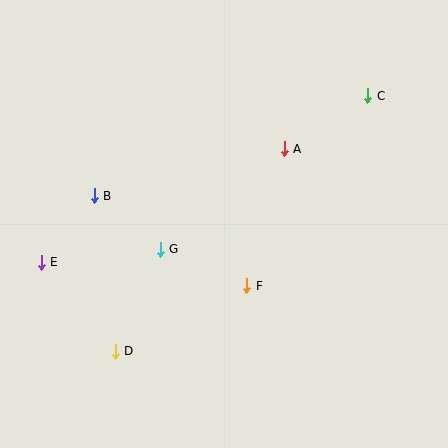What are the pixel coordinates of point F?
Point F is at (247, 286).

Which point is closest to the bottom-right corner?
Point F is closest to the bottom-right corner.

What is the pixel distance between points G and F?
The distance between G and F is 94 pixels.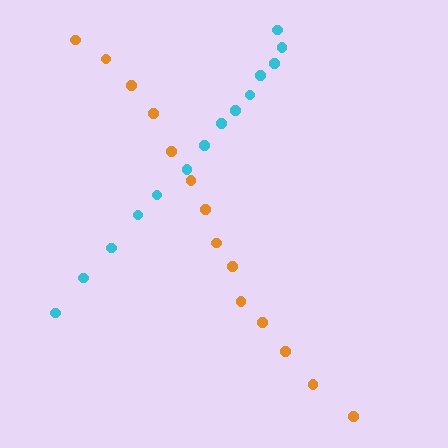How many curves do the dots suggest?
There are 2 distinct paths.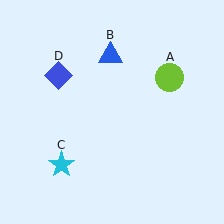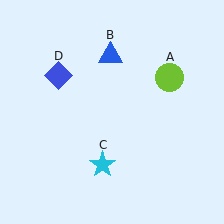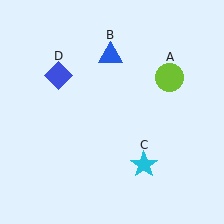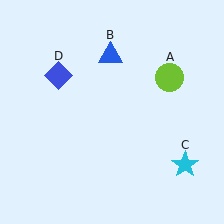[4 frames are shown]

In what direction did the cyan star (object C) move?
The cyan star (object C) moved right.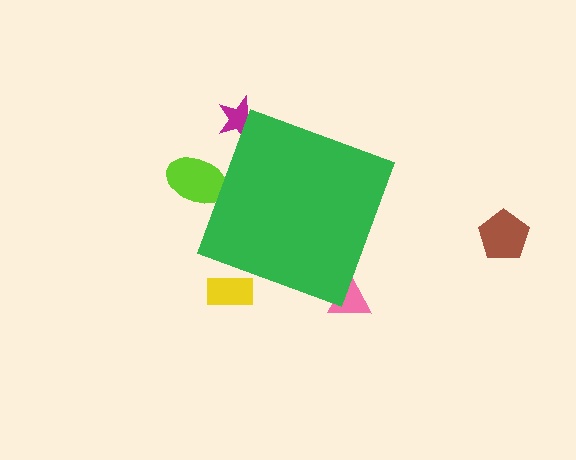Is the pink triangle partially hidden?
Yes, the pink triangle is partially hidden behind the green diamond.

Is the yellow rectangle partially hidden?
Yes, the yellow rectangle is partially hidden behind the green diamond.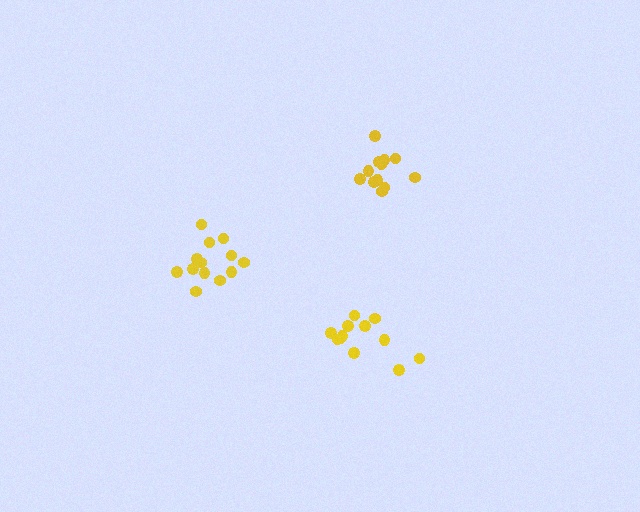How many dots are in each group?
Group 1: 13 dots, Group 2: 12 dots, Group 3: 12 dots (37 total).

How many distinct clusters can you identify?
There are 3 distinct clusters.